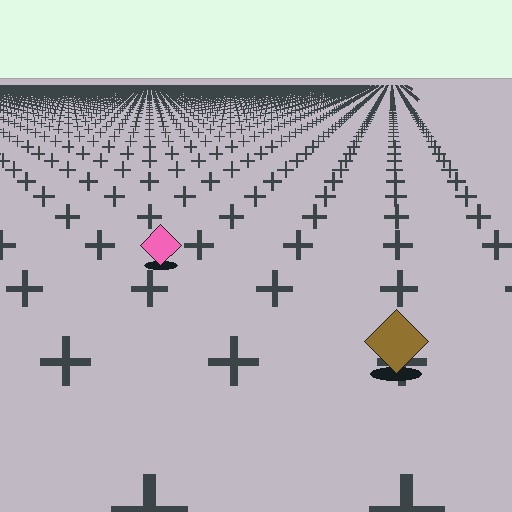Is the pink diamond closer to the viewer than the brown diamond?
No. The brown diamond is closer — you can tell from the texture gradient: the ground texture is coarser near it.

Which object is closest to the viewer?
The brown diamond is closest. The texture marks near it are larger and more spread out.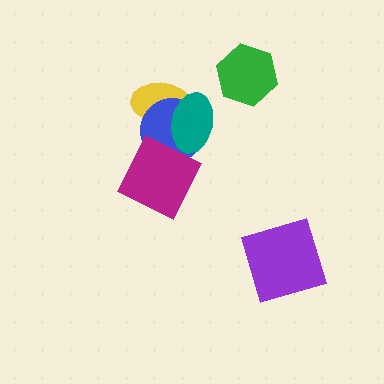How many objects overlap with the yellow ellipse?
2 objects overlap with the yellow ellipse.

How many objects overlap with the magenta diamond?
2 objects overlap with the magenta diamond.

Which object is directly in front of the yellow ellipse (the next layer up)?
The blue circle is directly in front of the yellow ellipse.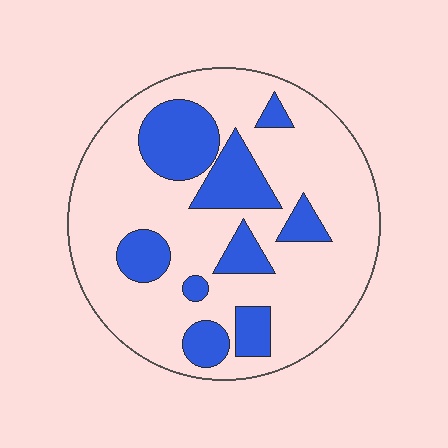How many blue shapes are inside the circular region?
9.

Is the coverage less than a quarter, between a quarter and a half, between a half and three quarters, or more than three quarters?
Between a quarter and a half.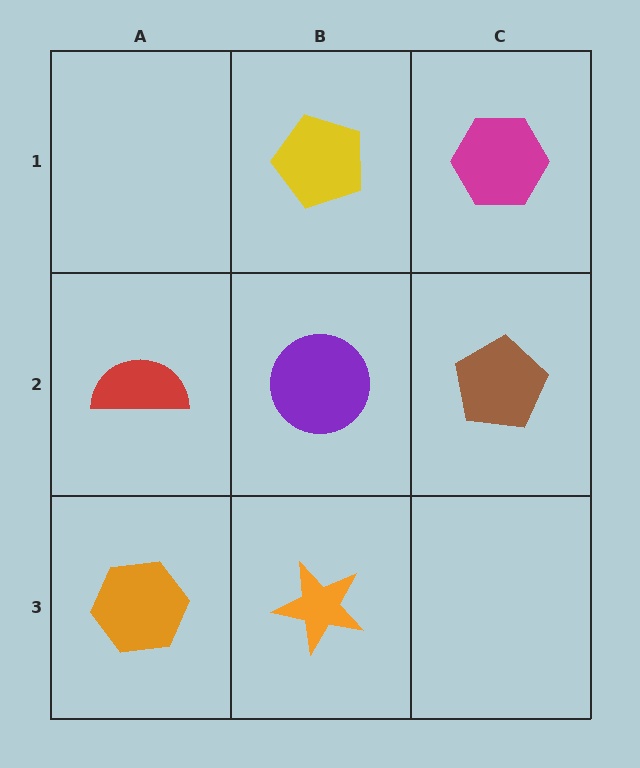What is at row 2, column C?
A brown pentagon.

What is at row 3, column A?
An orange hexagon.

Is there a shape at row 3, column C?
No, that cell is empty.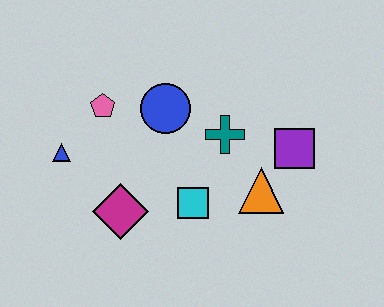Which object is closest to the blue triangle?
The pink pentagon is closest to the blue triangle.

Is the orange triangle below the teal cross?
Yes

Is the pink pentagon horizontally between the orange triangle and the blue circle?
No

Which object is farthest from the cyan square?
The blue triangle is farthest from the cyan square.